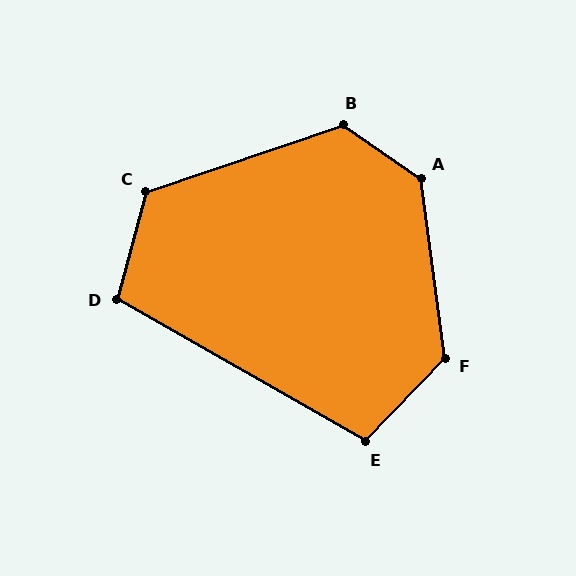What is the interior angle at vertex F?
Approximately 129 degrees (obtuse).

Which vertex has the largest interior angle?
A, at approximately 132 degrees.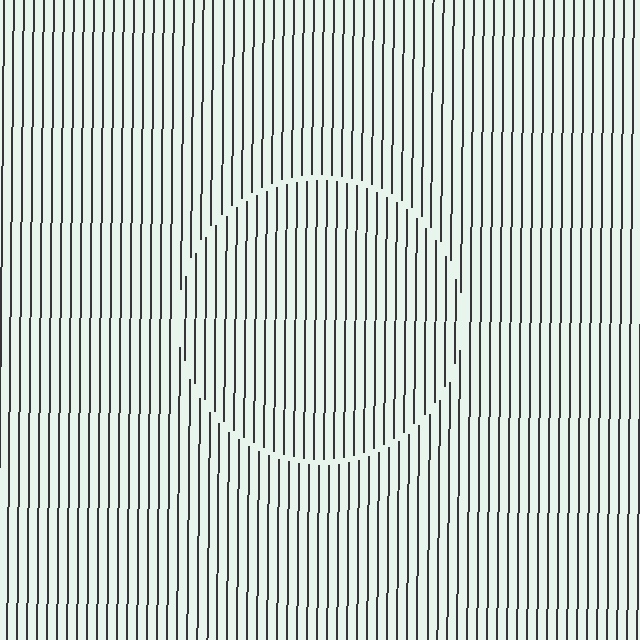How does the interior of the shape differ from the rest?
The interior of the shape contains the same grating, shifted by half a period — the contour is defined by the phase discontinuity where line-ends from the inner and outer gratings abut.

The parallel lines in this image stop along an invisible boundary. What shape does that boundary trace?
An illusory circle. The interior of the shape contains the same grating, shifted by half a period — the contour is defined by the phase discontinuity where line-ends from the inner and outer gratings abut.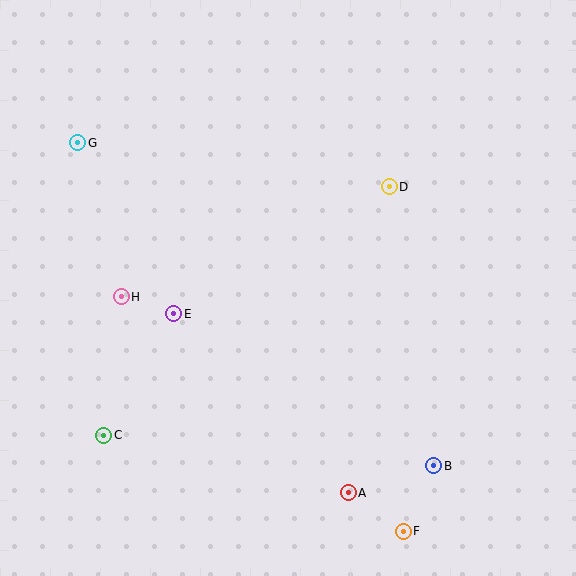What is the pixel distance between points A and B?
The distance between A and B is 90 pixels.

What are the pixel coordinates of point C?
Point C is at (104, 435).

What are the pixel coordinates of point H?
Point H is at (121, 297).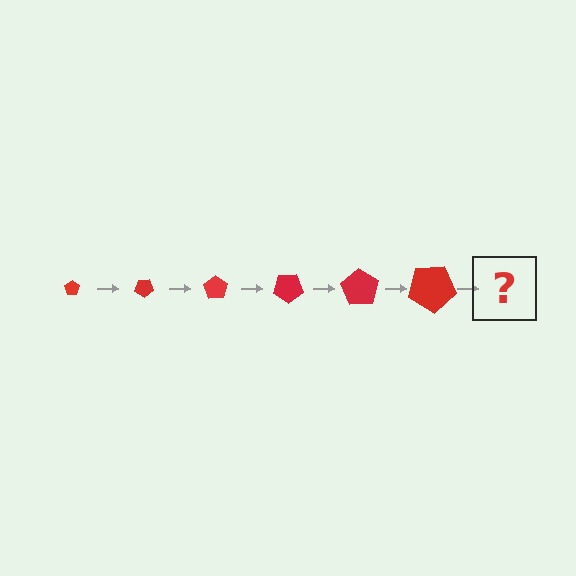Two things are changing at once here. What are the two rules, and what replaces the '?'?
The two rules are that the pentagon grows larger each step and it rotates 35 degrees each step. The '?' should be a pentagon, larger than the previous one and rotated 210 degrees from the start.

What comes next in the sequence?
The next element should be a pentagon, larger than the previous one and rotated 210 degrees from the start.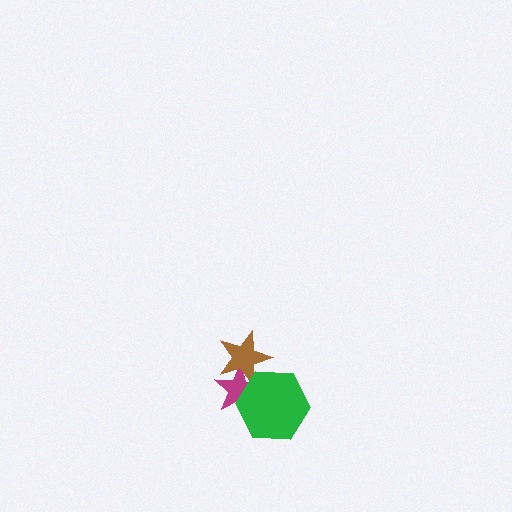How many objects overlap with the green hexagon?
2 objects overlap with the green hexagon.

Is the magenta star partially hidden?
Yes, it is partially covered by another shape.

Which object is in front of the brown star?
The green hexagon is in front of the brown star.